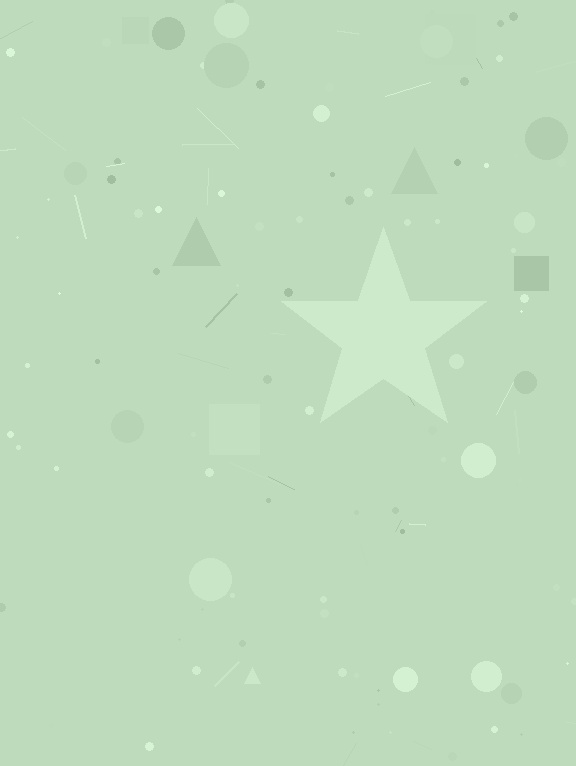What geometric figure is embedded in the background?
A star is embedded in the background.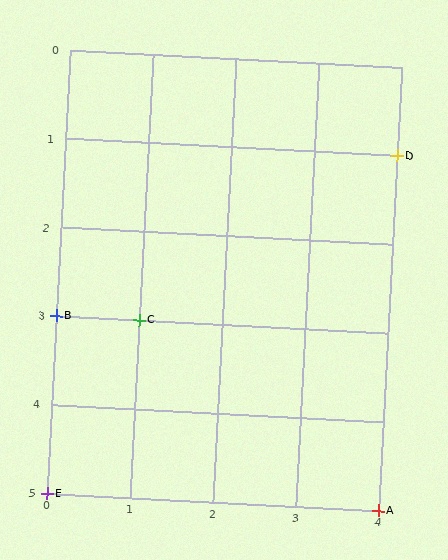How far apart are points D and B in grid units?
Points D and B are 4 columns and 2 rows apart (about 4.5 grid units diagonally).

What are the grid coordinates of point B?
Point B is at grid coordinates (0, 3).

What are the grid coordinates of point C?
Point C is at grid coordinates (1, 3).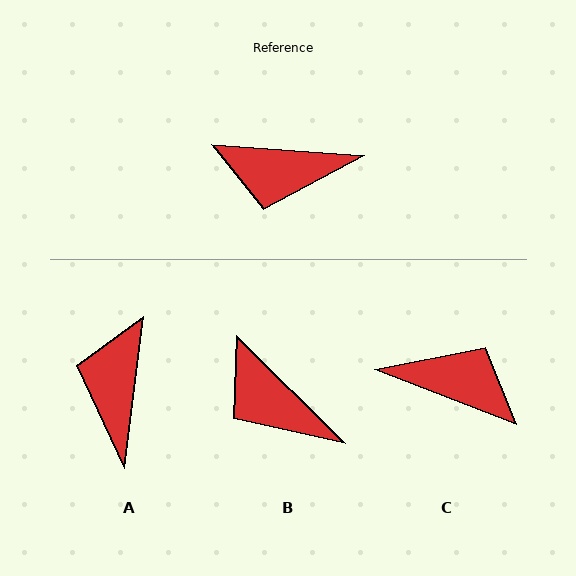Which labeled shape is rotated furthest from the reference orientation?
C, about 163 degrees away.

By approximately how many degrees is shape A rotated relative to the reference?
Approximately 93 degrees clockwise.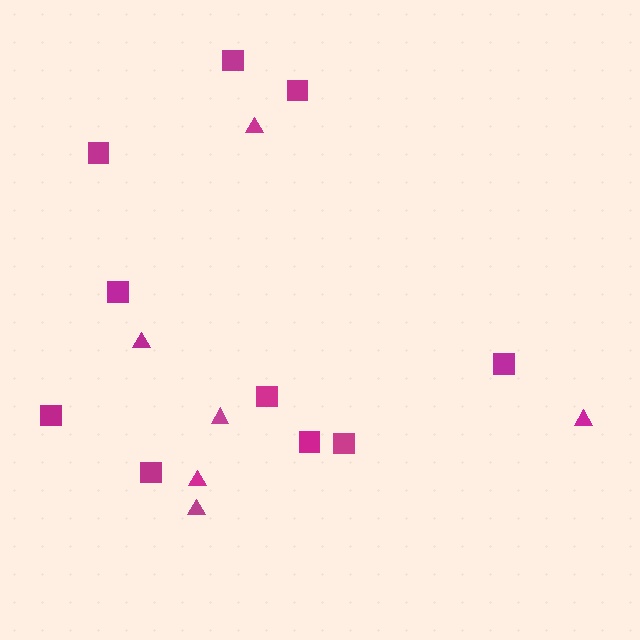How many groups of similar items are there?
There are 2 groups: one group of squares (10) and one group of triangles (6).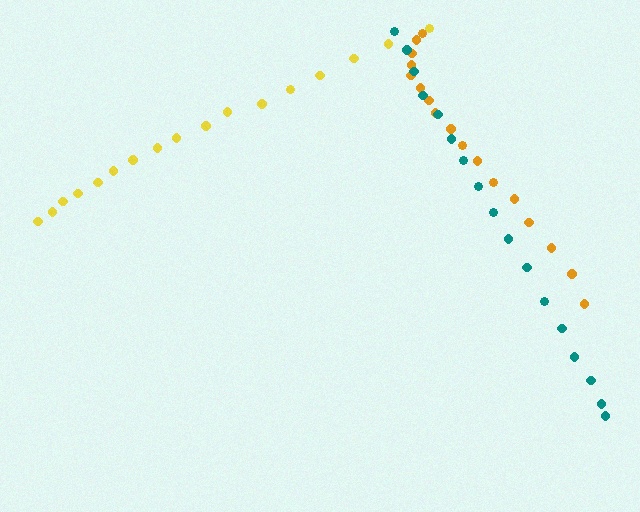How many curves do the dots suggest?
There are 3 distinct paths.